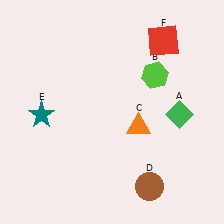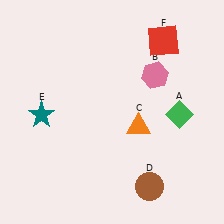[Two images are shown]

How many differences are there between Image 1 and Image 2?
There is 1 difference between the two images.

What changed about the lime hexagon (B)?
In Image 1, B is lime. In Image 2, it changed to pink.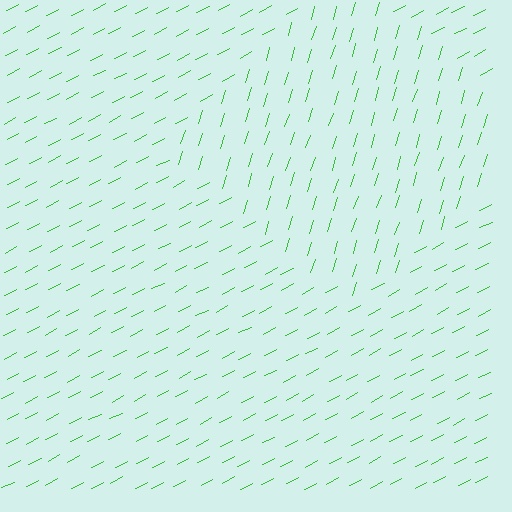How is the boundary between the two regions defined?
The boundary is defined purely by a change in line orientation (approximately 45 degrees difference). All lines are the same color and thickness.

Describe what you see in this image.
The image is filled with small green line segments. A diamond region in the image has lines oriented differently from the surrounding lines, creating a visible texture boundary.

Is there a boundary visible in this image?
Yes, there is a texture boundary formed by a change in line orientation.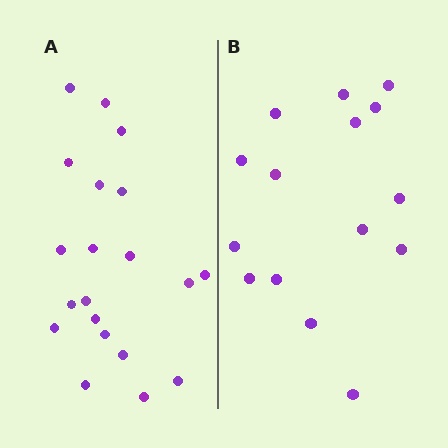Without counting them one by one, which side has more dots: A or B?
Region A (the left region) has more dots.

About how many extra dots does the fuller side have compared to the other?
Region A has about 5 more dots than region B.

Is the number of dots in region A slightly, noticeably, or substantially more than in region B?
Region A has noticeably more, but not dramatically so. The ratio is roughly 1.3 to 1.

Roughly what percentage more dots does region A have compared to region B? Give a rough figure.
About 35% more.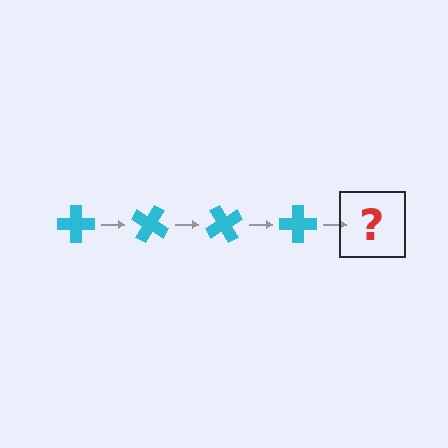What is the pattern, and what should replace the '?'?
The pattern is that the cross rotates 30 degrees each step. The '?' should be a cyan cross rotated 120 degrees.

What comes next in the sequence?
The next element should be a cyan cross rotated 120 degrees.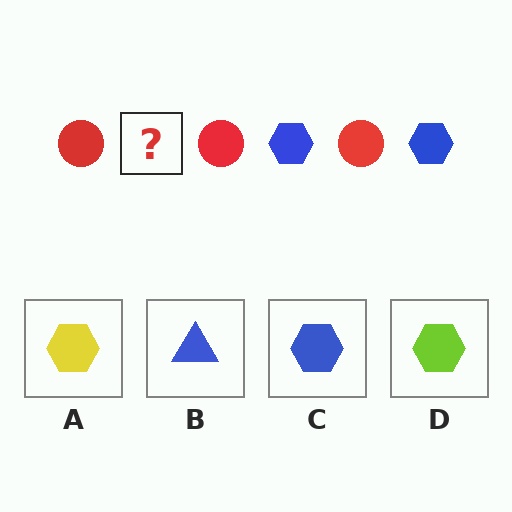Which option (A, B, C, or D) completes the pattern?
C.